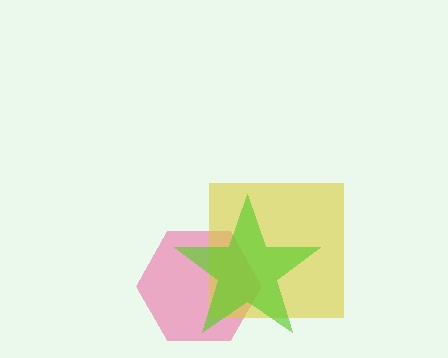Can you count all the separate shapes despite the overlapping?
Yes, there are 3 separate shapes.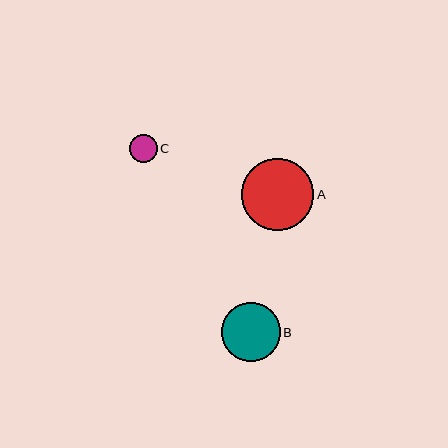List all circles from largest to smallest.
From largest to smallest: A, B, C.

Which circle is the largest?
Circle A is the largest with a size of approximately 72 pixels.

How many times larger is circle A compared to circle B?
Circle A is approximately 1.2 times the size of circle B.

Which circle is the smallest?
Circle C is the smallest with a size of approximately 28 pixels.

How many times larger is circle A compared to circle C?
Circle A is approximately 2.6 times the size of circle C.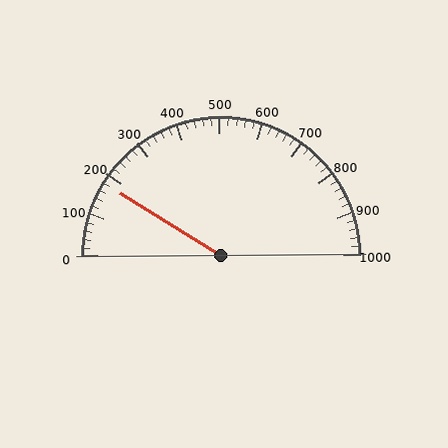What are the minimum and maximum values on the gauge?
The gauge ranges from 0 to 1000.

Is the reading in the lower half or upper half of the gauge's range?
The reading is in the lower half of the range (0 to 1000).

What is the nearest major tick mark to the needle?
The nearest major tick mark is 200.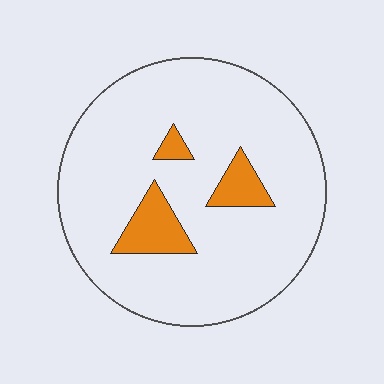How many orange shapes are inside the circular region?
3.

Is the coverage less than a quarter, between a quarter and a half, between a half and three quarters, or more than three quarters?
Less than a quarter.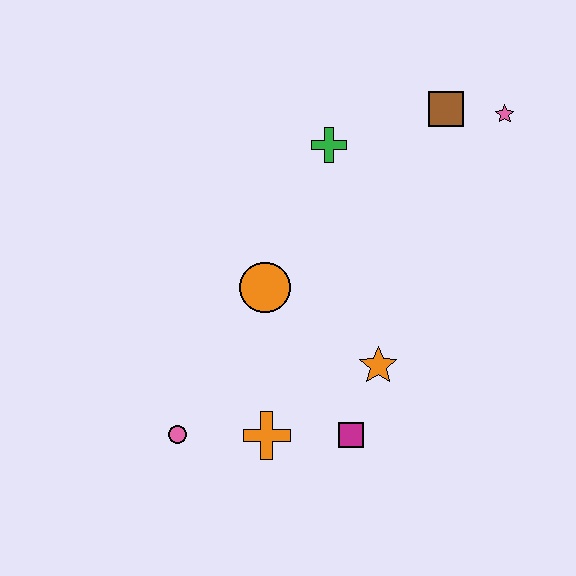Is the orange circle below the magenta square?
No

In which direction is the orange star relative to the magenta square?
The orange star is above the magenta square.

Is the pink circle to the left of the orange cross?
Yes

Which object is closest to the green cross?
The brown square is closest to the green cross.